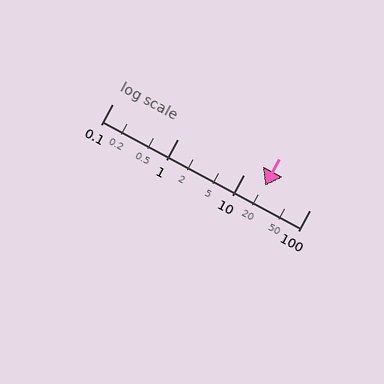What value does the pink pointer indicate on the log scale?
The pointer indicates approximately 21.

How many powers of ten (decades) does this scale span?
The scale spans 3 decades, from 0.1 to 100.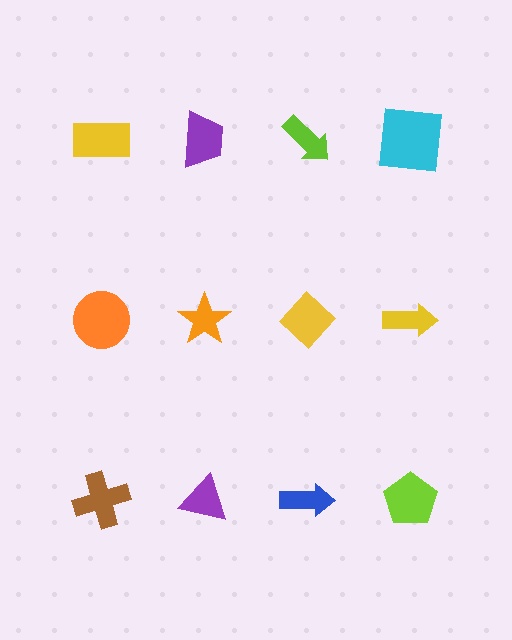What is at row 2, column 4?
A yellow arrow.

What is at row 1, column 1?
A yellow rectangle.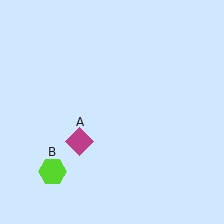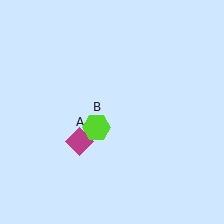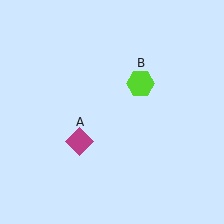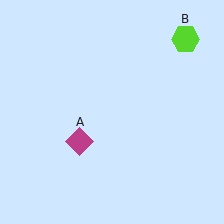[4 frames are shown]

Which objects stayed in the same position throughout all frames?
Magenta diamond (object A) remained stationary.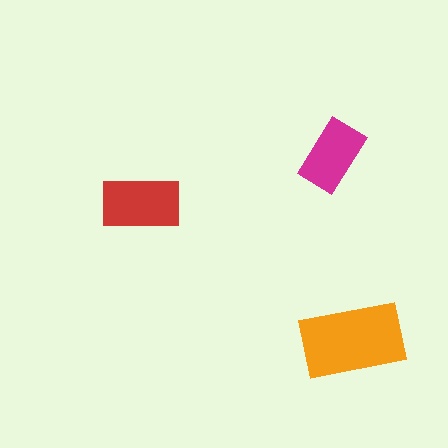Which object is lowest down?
The orange rectangle is bottommost.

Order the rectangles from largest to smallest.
the orange one, the red one, the magenta one.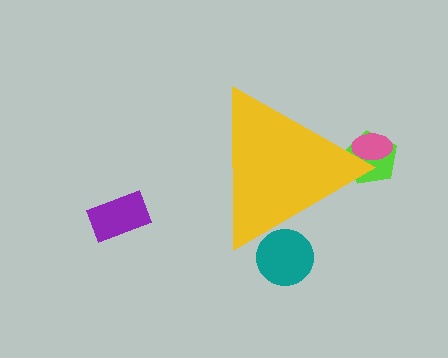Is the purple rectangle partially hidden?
No, the purple rectangle is fully visible.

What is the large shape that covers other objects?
A yellow triangle.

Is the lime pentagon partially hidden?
Yes, the lime pentagon is partially hidden behind the yellow triangle.